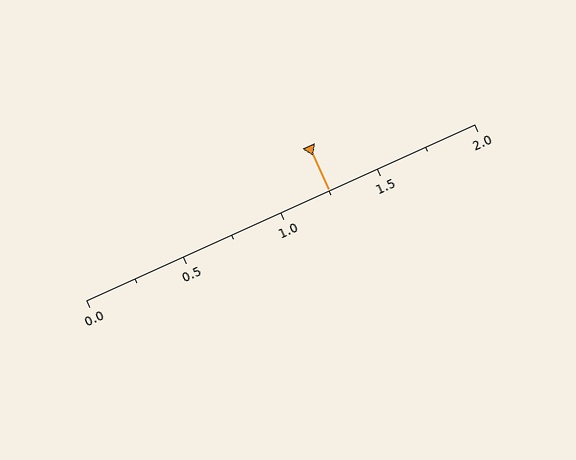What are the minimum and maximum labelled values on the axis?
The axis runs from 0.0 to 2.0.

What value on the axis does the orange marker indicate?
The marker indicates approximately 1.25.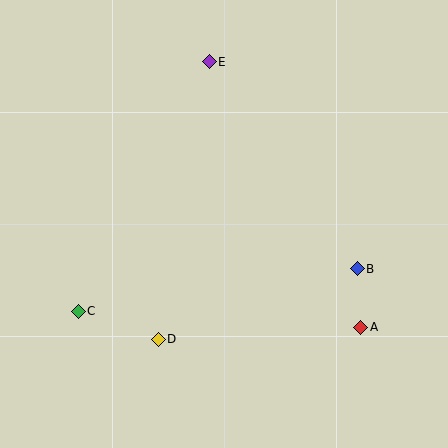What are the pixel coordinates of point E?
Point E is at (209, 62).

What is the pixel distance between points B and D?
The distance between B and D is 211 pixels.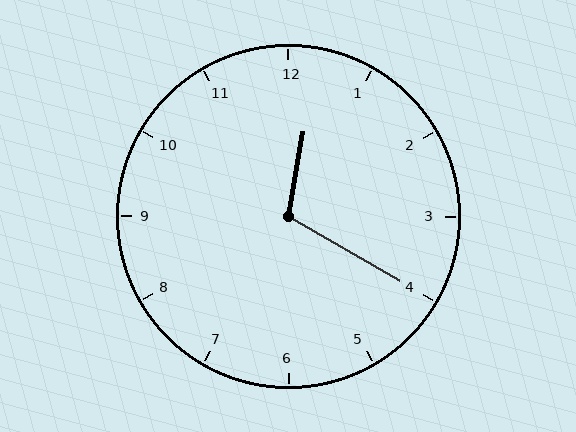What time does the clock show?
12:20.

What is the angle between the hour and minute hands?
Approximately 110 degrees.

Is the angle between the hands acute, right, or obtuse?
It is obtuse.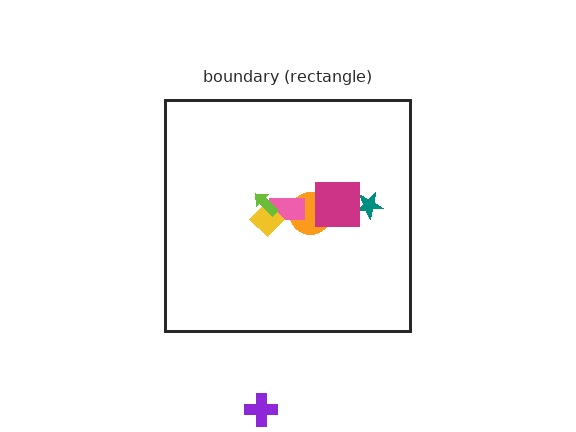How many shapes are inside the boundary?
6 inside, 1 outside.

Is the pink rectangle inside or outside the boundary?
Inside.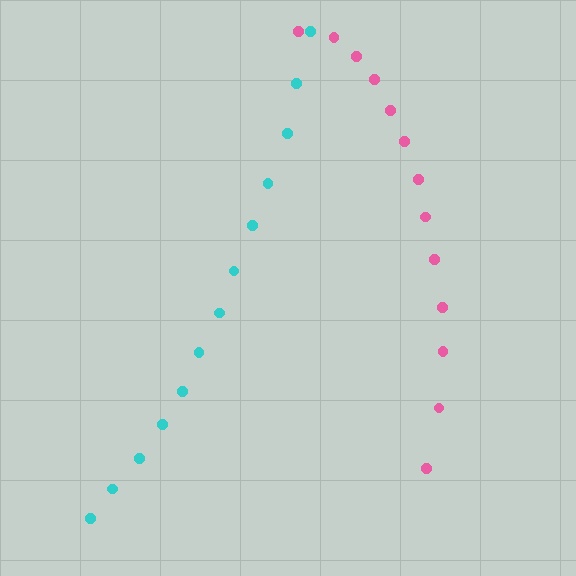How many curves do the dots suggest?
There are 2 distinct paths.